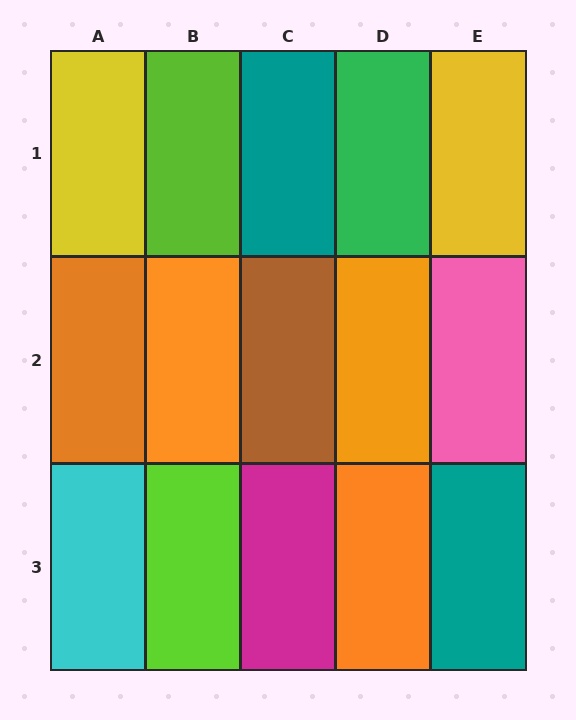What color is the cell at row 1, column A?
Yellow.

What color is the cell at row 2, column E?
Pink.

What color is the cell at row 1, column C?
Teal.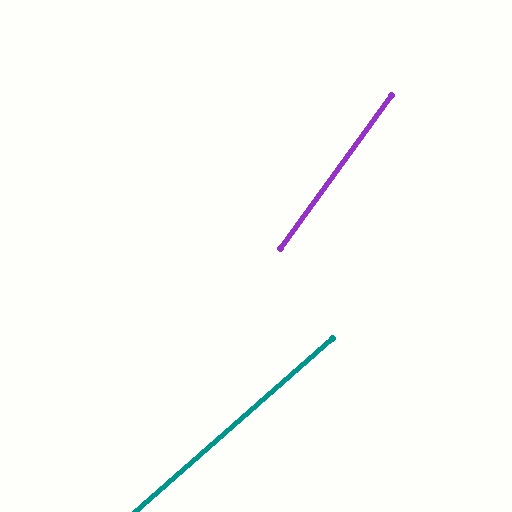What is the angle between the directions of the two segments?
Approximately 13 degrees.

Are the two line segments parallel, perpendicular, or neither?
Neither parallel nor perpendicular — they differ by about 13°.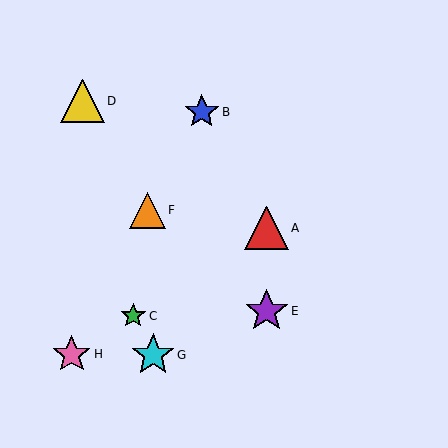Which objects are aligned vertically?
Objects A, E are aligned vertically.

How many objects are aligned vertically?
2 objects (A, E) are aligned vertically.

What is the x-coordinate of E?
Object E is at x≈267.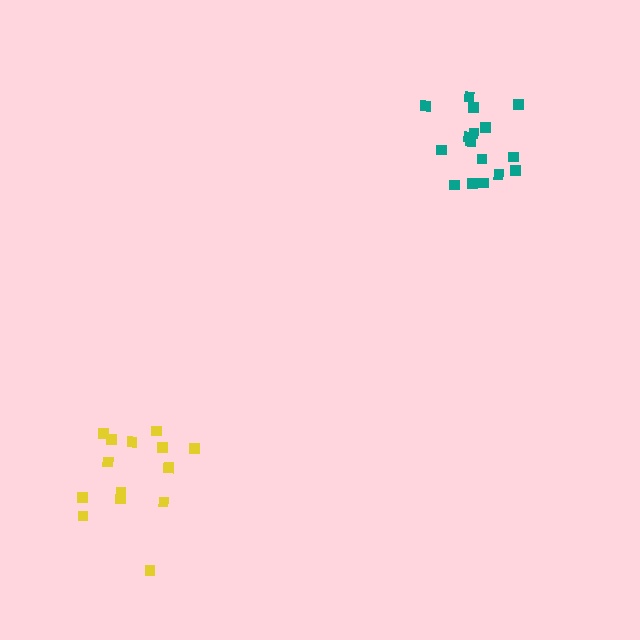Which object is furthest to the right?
The teal cluster is rightmost.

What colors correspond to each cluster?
The clusters are colored: yellow, teal.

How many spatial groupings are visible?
There are 2 spatial groupings.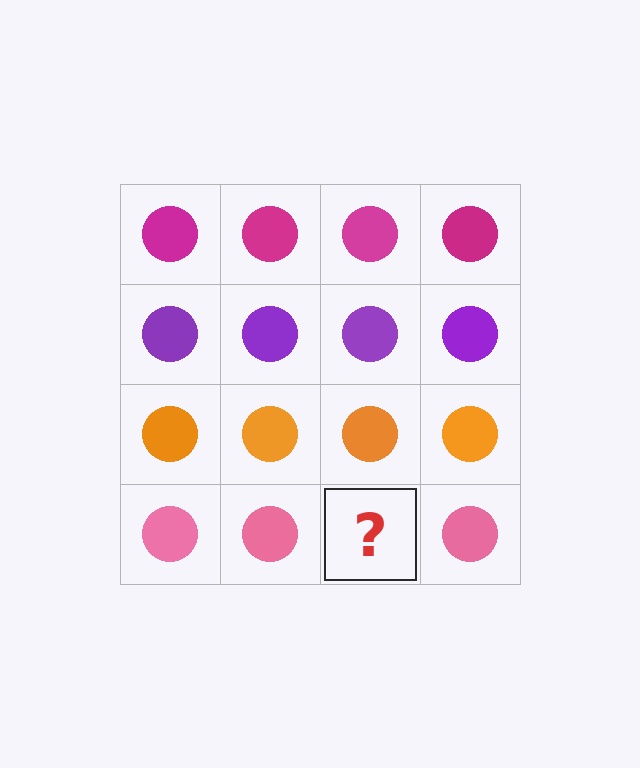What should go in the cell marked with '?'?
The missing cell should contain a pink circle.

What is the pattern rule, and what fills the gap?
The rule is that each row has a consistent color. The gap should be filled with a pink circle.